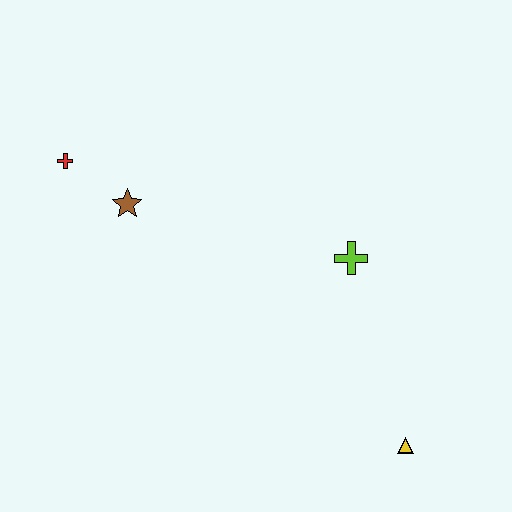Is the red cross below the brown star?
No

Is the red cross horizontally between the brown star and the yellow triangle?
No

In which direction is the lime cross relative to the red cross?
The lime cross is to the right of the red cross.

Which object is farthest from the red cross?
The yellow triangle is farthest from the red cross.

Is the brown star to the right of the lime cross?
No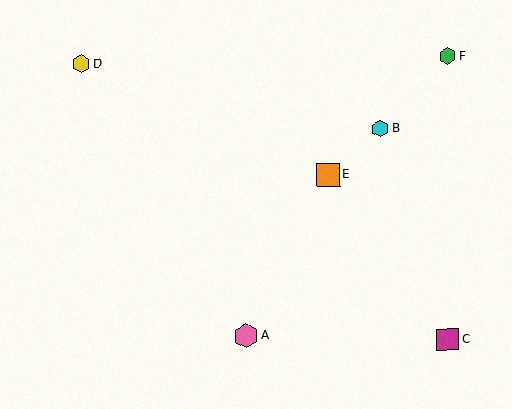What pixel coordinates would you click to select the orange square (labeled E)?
Click at (328, 175) to select the orange square E.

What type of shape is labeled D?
Shape D is a yellow hexagon.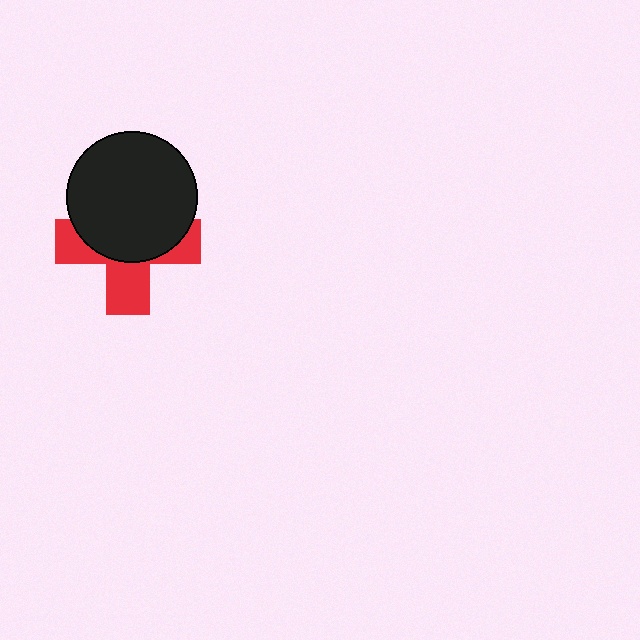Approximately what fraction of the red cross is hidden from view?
Roughly 57% of the red cross is hidden behind the black circle.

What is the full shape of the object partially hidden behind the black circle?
The partially hidden object is a red cross.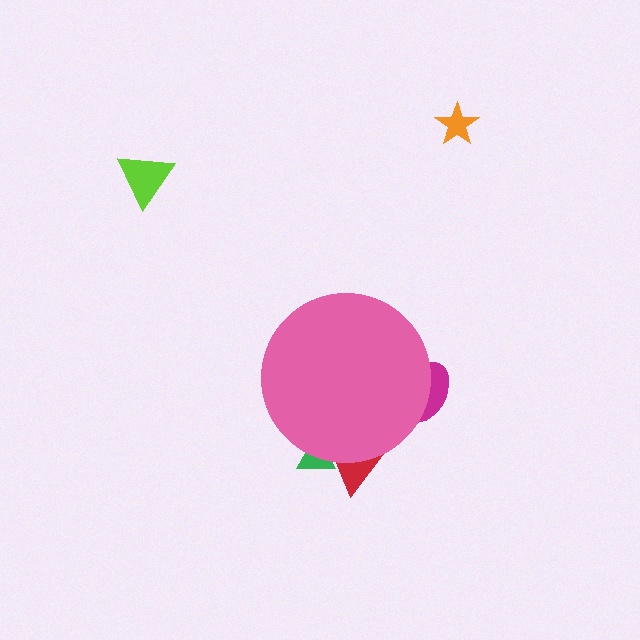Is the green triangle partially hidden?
Yes, the green triangle is partially hidden behind the pink circle.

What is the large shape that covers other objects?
A pink circle.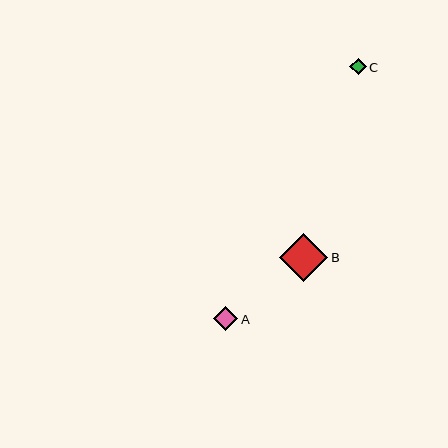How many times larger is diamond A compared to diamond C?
Diamond A is approximately 1.5 times the size of diamond C.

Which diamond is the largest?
Diamond B is the largest with a size of approximately 48 pixels.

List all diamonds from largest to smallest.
From largest to smallest: B, A, C.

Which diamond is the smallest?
Diamond C is the smallest with a size of approximately 17 pixels.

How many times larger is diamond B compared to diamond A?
Diamond B is approximately 2.0 times the size of diamond A.